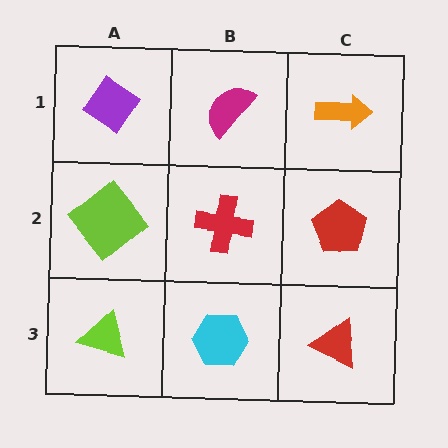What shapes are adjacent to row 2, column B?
A magenta semicircle (row 1, column B), a cyan hexagon (row 3, column B), a lime diamond (row 2, column A), a red pentagon (row 2, column C).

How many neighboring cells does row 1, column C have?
2.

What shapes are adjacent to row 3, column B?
A red cross (row 2, column B), a lime triangle (row 3, column A), a red triangle (row 3, column C).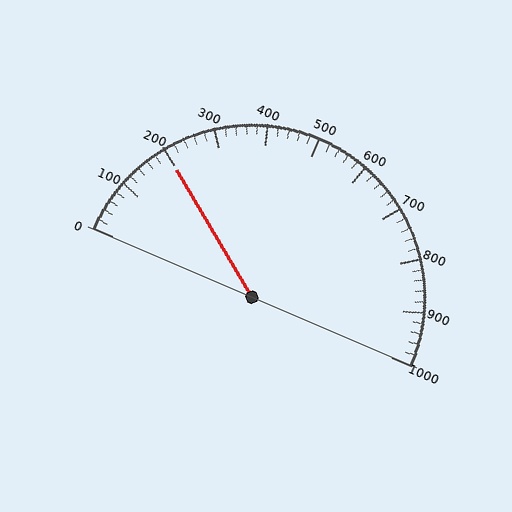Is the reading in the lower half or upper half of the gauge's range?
The reading is in the lower half of the range (0 to 1000).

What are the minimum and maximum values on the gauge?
The gauge ranges from 0 to 1000.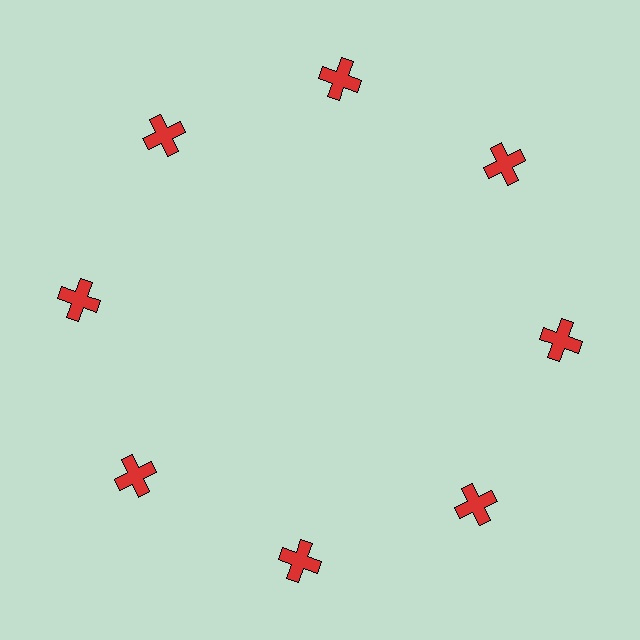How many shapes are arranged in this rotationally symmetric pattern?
There are 8 shapes, arranged in 8 groups of 1.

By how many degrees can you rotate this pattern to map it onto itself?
The pattern maps onto itself every 45 degrees of rotation.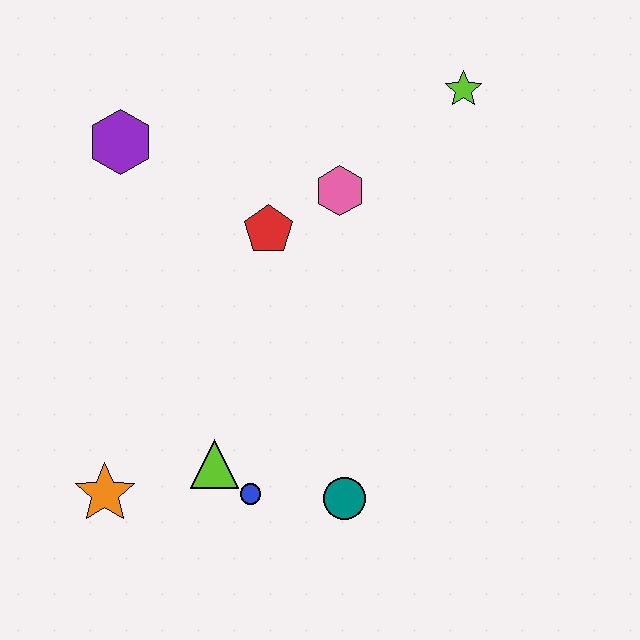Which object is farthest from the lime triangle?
The lime star is farthest from the lime triangle.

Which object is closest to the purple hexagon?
The red pentagon is closest to the purple hexagon.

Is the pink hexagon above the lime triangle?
Yes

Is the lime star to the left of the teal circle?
No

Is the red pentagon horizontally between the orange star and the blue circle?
No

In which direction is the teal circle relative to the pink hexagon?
The teal circle is below the pink hexagon.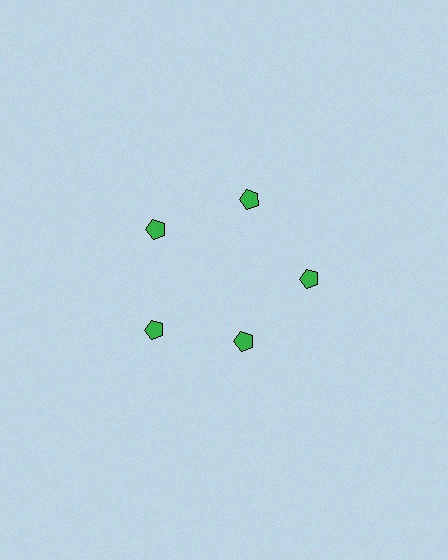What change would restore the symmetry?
The symmetry would be restored by moving it outward, back onto the ring so that all 5 pentagons sit at equal angles and equal distance from the center.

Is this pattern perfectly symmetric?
No. The 5 green pentagons are arranged in a ring, but one element near the 5 o'clock position is pulled inward toward the center, breaking the 5-fold rotational symmetry.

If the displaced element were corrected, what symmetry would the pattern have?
It would have 5-fold rotational symmetry — the pattern would map onto itself every 72 degrees.